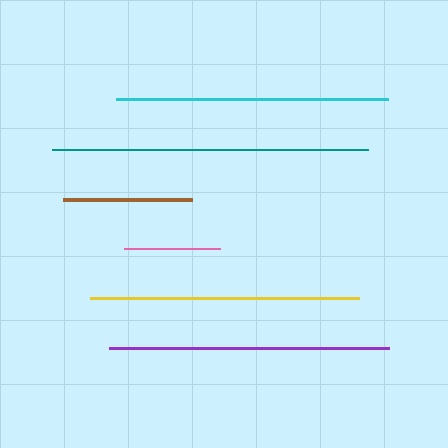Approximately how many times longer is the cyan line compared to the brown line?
The cyan line is approximately 2.1 times the length of the brown line.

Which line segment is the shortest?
The pink line is the shortest at approximately 96 pixels.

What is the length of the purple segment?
The purple segment is approximately 279 pixels long.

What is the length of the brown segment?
The brown segment is approximately 128 pixels long.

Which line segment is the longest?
The teal line is the longest at approximately 316 pixels.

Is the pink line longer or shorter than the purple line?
The purple line is longer than the pink line.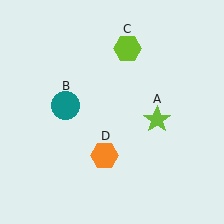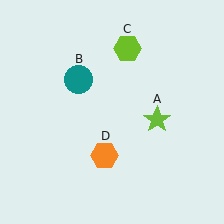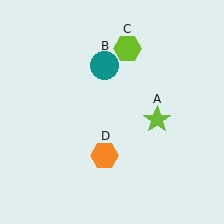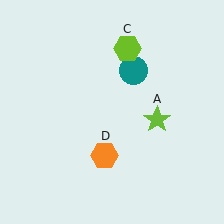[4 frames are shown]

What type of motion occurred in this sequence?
The teal circle (object B) rotated clockwise around the center of the scene.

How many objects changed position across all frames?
1 object changed position: teal circle (object B).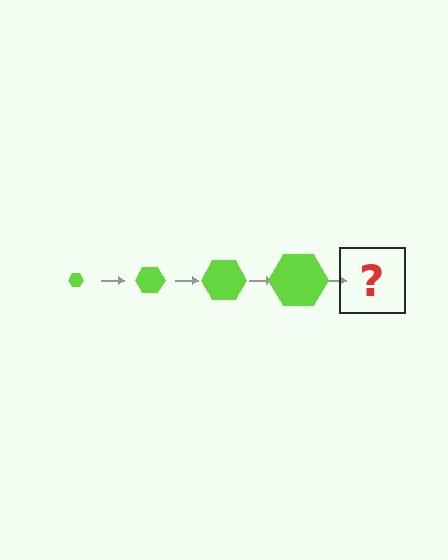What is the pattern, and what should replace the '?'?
The pattern is that the hexagon gets progressively larger each step. The '?' should be a lime hexagon, larger than the previous one.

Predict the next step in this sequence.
The next step is a lime hexagon, larger than the previous one.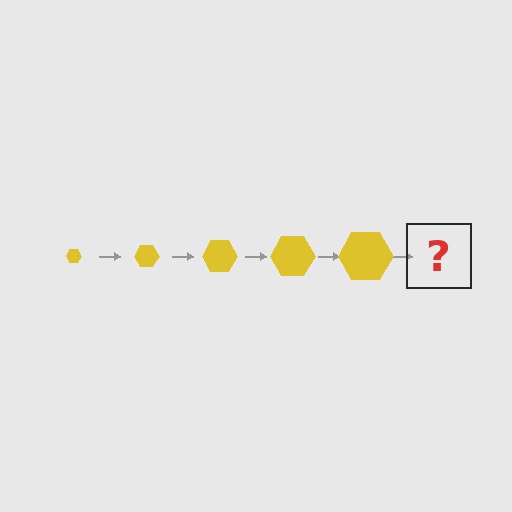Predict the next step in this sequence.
The next step is a yellow hexagon, larger than the previous one.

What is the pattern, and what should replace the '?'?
The pattern is that the hexagon gets progressively larger each step. The '?' should be a yellow hexagon, larger than the previous one.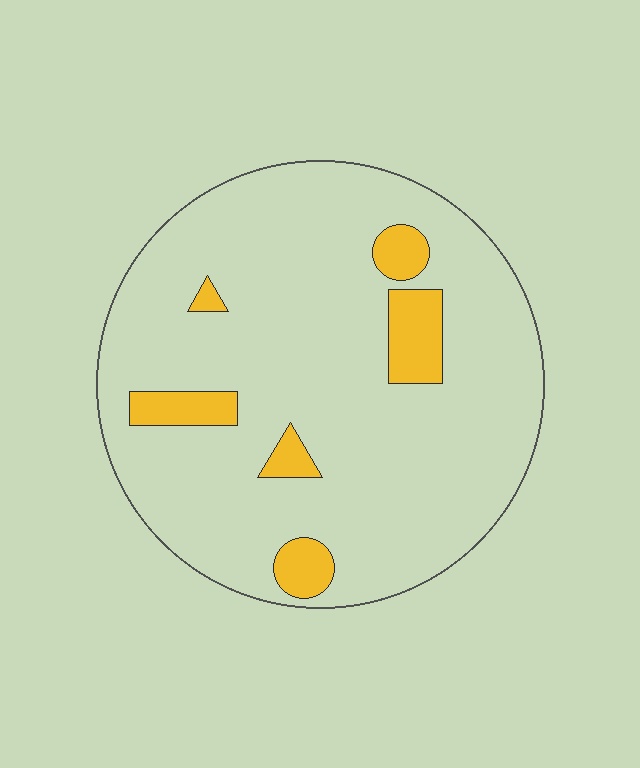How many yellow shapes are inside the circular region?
6.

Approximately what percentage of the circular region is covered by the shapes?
Approximately 10%.